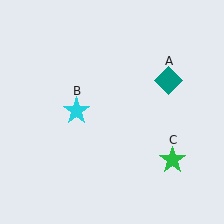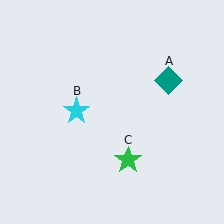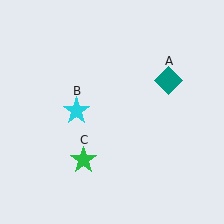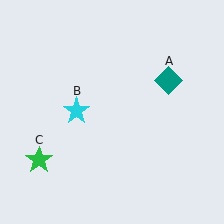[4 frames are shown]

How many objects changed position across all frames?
1 object changed position: green star (object C).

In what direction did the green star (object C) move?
The green star (object C) moved left.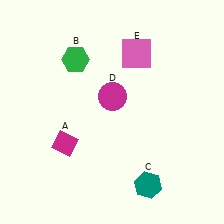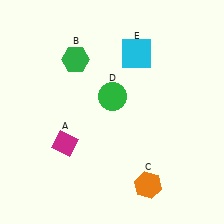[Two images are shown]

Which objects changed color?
C changed from teal to orange. D changed from magenta to green. E changed from pink to cyan.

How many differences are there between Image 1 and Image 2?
There are 3 differences between the two images.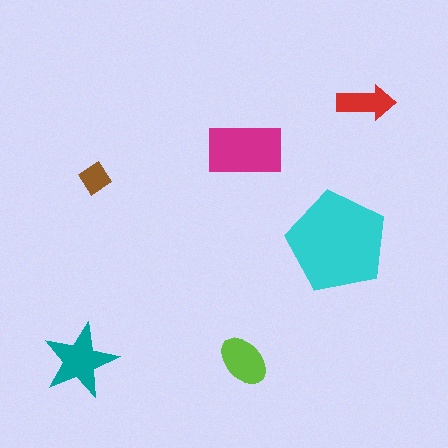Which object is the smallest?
The brown diamond.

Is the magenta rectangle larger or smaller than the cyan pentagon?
Smaller.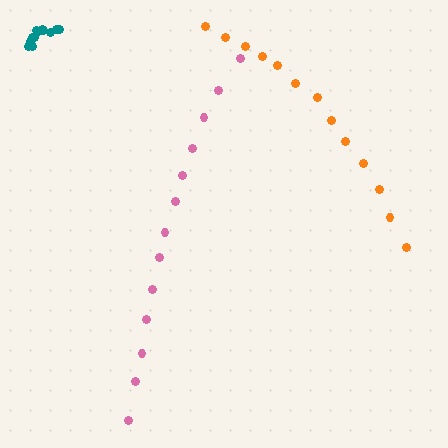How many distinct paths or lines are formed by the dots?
There are 3 distinct paths.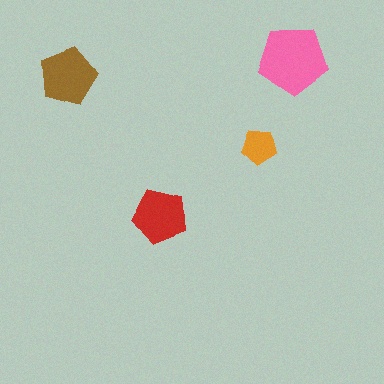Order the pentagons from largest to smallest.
the pink one, the brown one, the red one, the orange one.